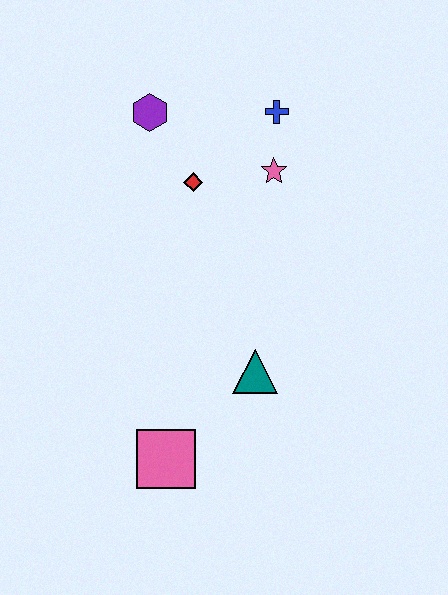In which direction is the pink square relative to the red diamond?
The pink square is below the red diamond.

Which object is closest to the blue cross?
The pink star is closest to the blue cross.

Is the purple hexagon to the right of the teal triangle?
No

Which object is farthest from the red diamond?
The pink square is farthest from the red diamond.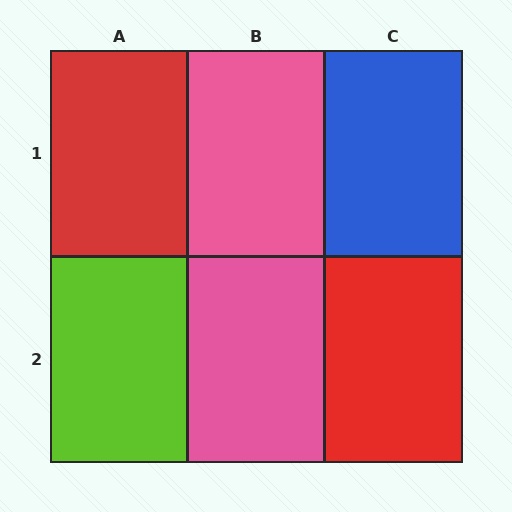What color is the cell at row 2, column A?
Lime.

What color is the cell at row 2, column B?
Pink.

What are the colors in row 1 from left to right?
Red, pink, blue.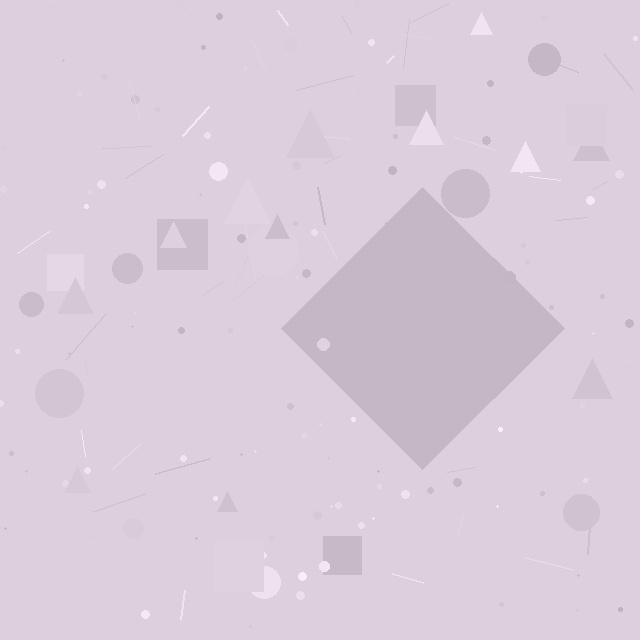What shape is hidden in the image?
A diamond is hidden in the image.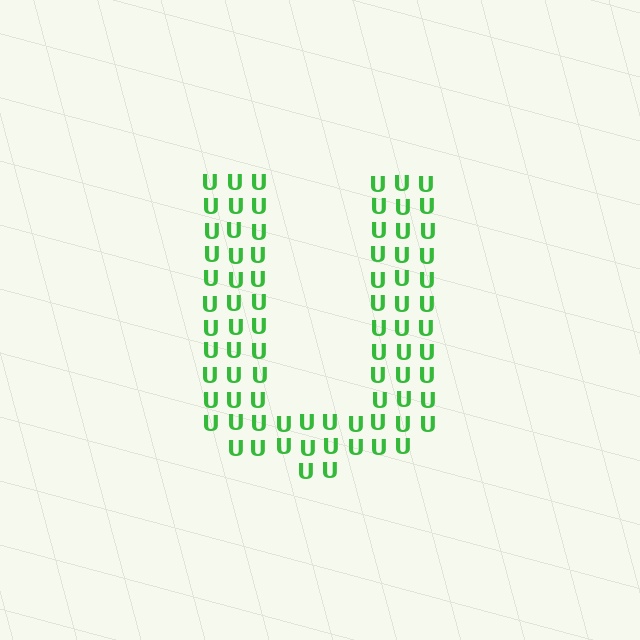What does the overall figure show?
The overall figure shows the letter U.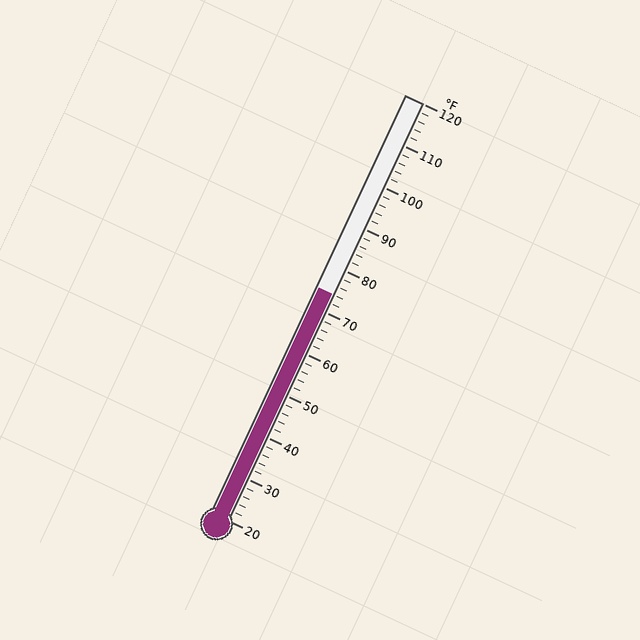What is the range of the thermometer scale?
The thermometer scale ranges from 20°F to 120°F.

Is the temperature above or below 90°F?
The temperature is below 90°F.